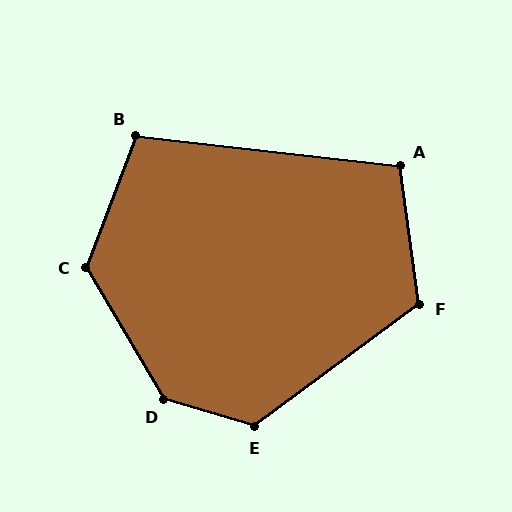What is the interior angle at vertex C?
Approximately 129 degrees (obtuse).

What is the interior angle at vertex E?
Approximately 127 degrees (obtuse).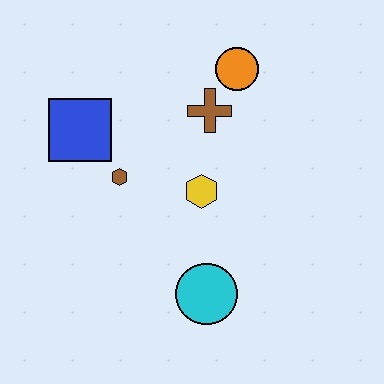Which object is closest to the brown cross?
The orange circle is closest to the brown cross.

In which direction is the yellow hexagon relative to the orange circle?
The yellow hexagon is below the orange circle.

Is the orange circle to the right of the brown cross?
Yes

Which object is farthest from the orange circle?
The cyan circle is farthest from the orange circle.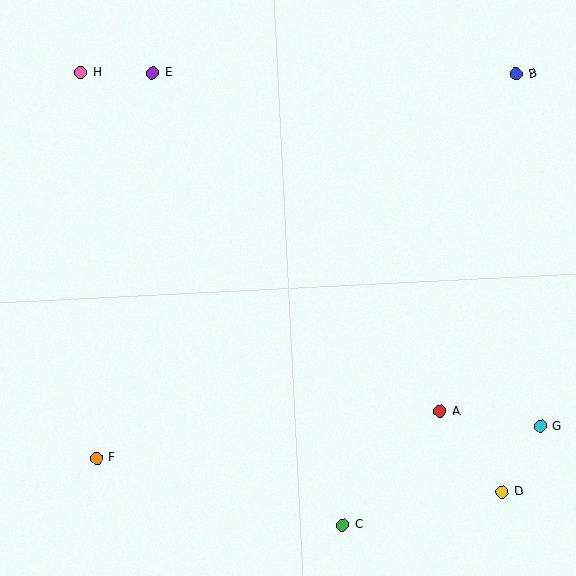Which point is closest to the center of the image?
Point A at (440, 411) is closest to the center.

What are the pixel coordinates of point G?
Point G is at (540, 426).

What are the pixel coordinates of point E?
Point E is at (153, 73).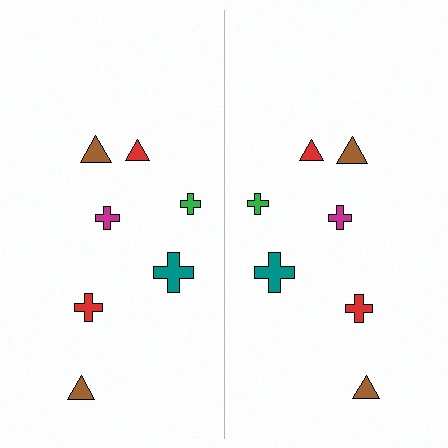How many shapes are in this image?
There are 14 shapes in this image.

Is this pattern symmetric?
Yes, this pattern has bilateral (reflection) symmetry.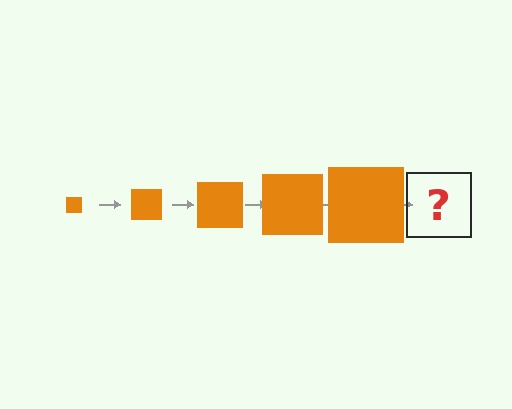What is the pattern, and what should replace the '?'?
The pattern is that the square gets progressively larger each step. The '?' should be an orange square, larger than the previous one.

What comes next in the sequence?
The next element should be an orange square, larger than the previous one.